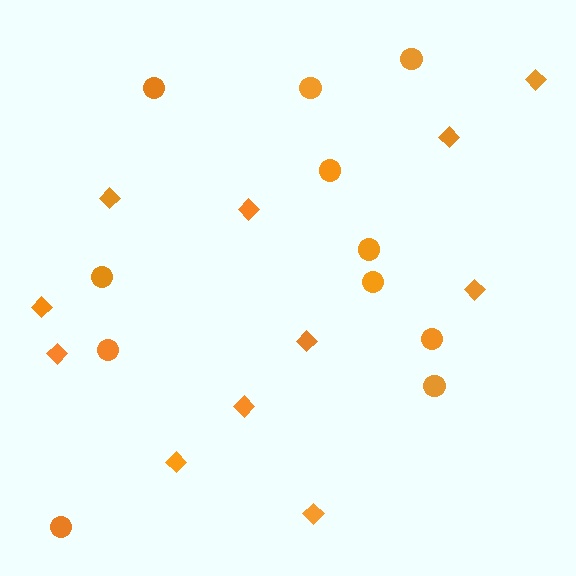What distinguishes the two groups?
There are 2 groups: one group of diamonds (11) and one group of circles (11).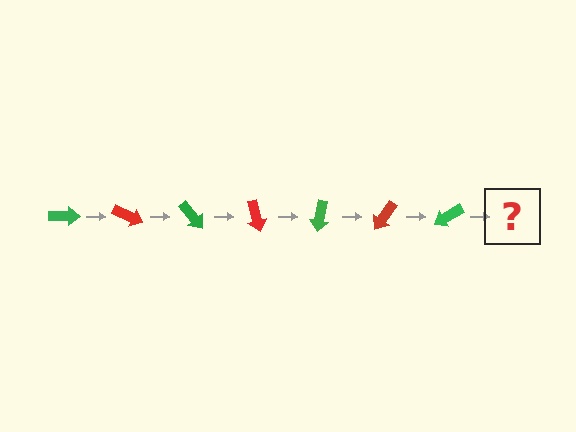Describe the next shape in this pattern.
It should be a red arrow, rotated 175 degrees from the start.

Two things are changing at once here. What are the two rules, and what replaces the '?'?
The two rules are that it rotates 25 degrees each step and the color cycles through green and red. The '?' should be a red arrow, rotated 175 degrees from the start.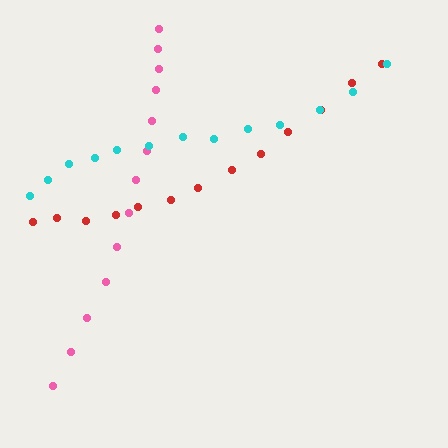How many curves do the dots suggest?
There are 3 distinct paths.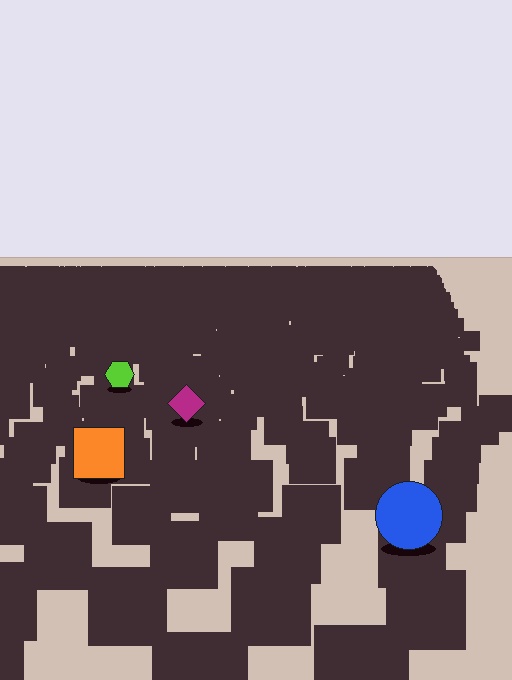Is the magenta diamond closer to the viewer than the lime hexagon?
Yes. The magenta diamond is closer — you can tell from the texture gradient: the ground texture is coarser near it.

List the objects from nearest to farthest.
From nearest to farthest: the blue circle, the orange square, the magenta diamond, the lime hexagon.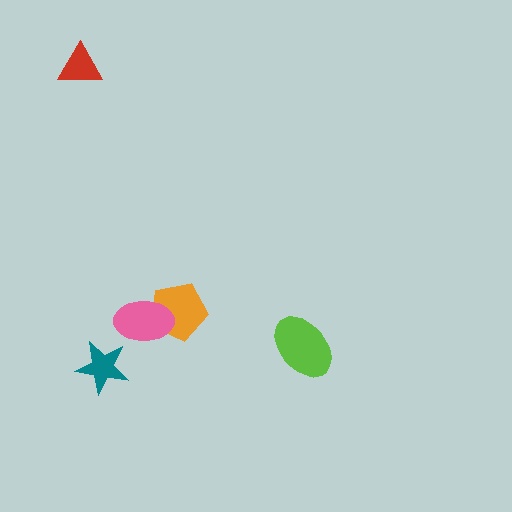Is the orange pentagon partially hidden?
Yes, it is partially covered by another shape.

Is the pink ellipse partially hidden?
No, no other shape covers it.